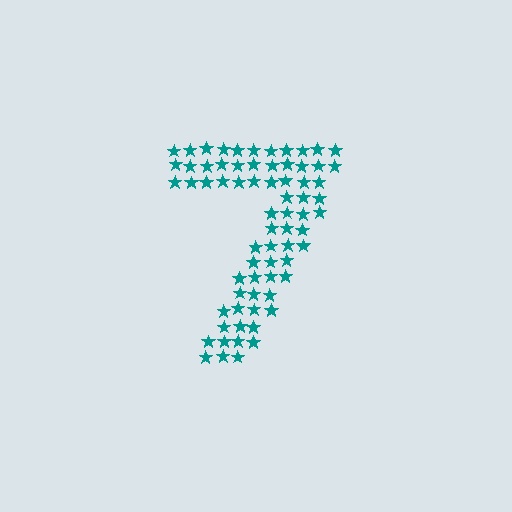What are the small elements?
The small elements are stars.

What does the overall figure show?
The overall figure shows the digit 7.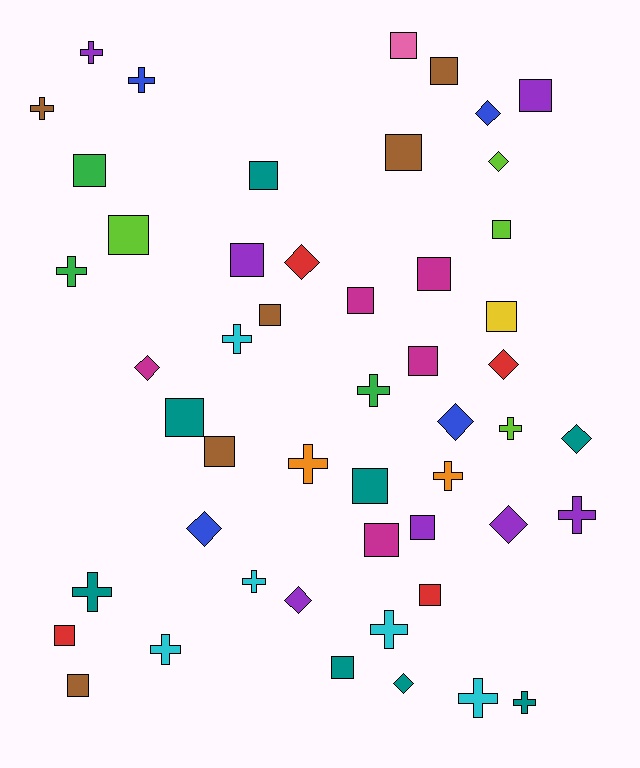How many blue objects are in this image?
There are 4 blue objects.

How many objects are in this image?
There are 50 objects.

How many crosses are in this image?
There are 16 crosses.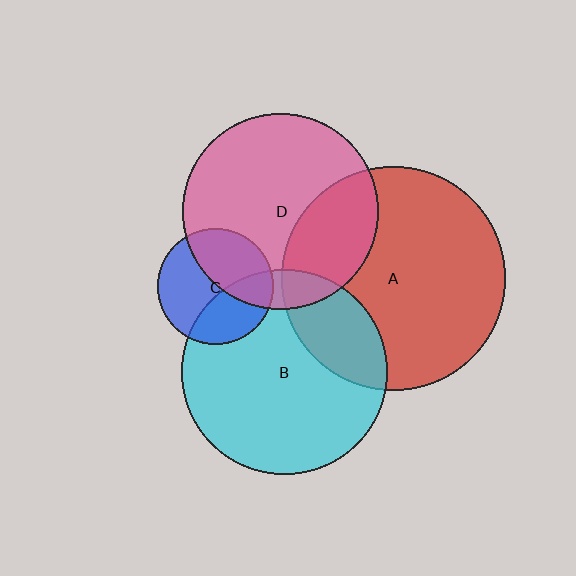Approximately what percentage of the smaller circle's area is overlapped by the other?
Approximately 10%.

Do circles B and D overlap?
Yes.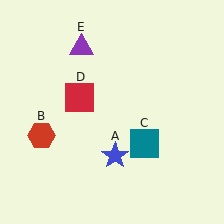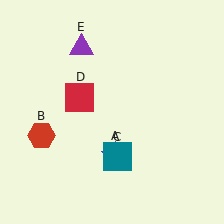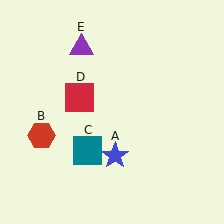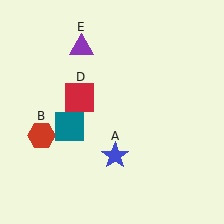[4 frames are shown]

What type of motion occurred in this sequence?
The teal square (object C) rotated clockwise around the center of the scene.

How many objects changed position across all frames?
1 object changed position: teal square (object C).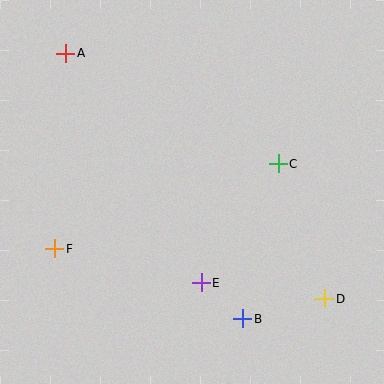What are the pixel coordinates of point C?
Point C is at (278, 164).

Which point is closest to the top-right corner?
Point C is closest to the top-right corner.